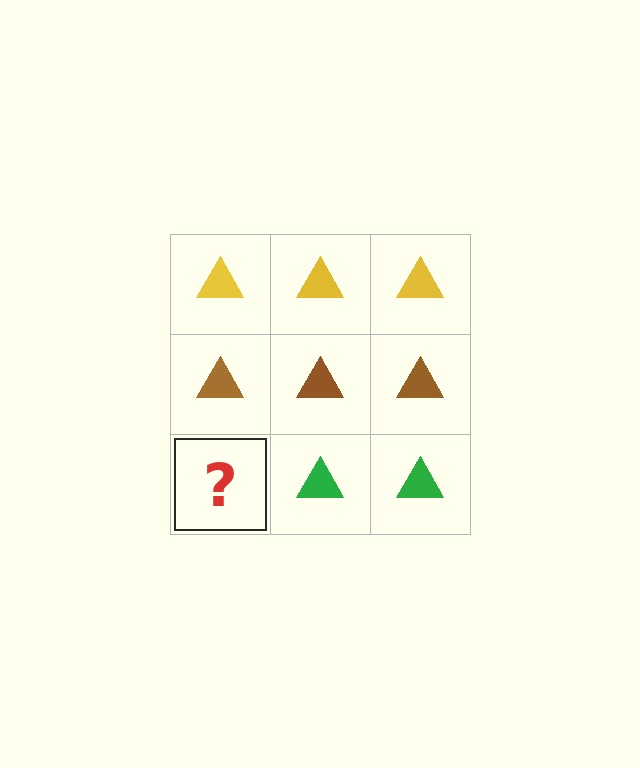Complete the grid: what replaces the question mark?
The question mark should be replaced with a green triangle.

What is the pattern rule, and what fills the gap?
The rule is that each row has a consistent color. The gap should be filled with a green triangle.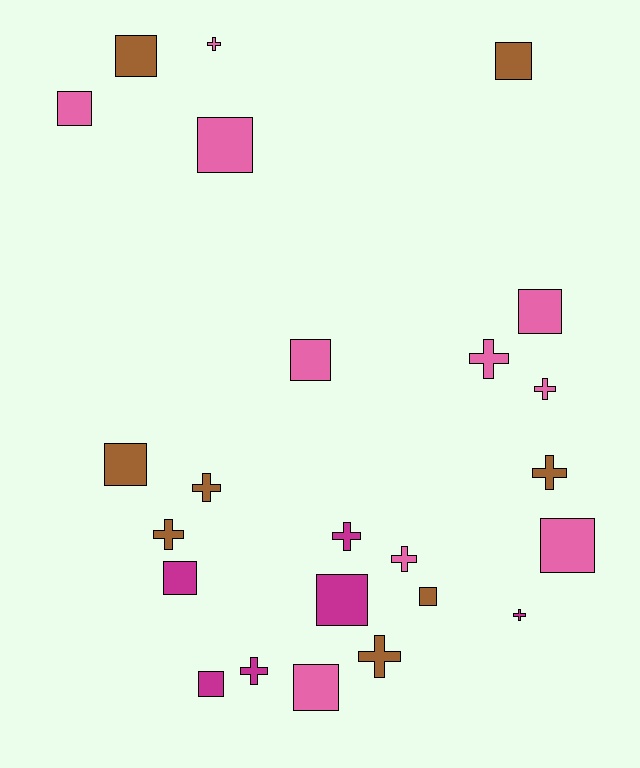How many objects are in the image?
There are 24 objects.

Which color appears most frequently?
Pink, with 10 objects.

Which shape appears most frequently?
Square, with 13 objects.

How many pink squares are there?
There are 6 pink squares.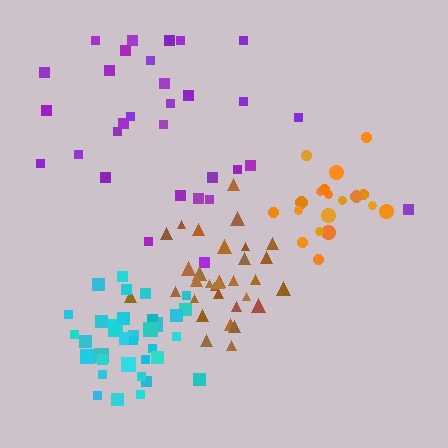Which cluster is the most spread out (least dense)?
Purple.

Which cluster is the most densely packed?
Cyan.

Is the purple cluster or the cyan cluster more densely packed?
Cyan.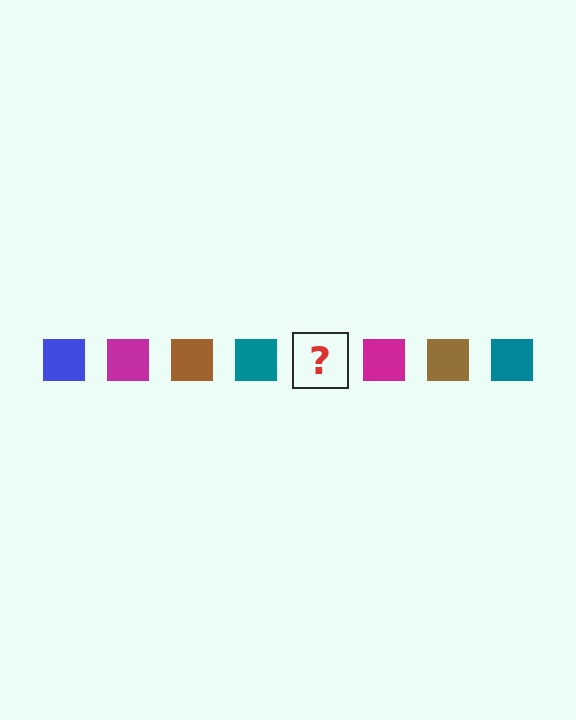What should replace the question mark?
The question mark should be replaced with a blue square.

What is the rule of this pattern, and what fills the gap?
The rule is that the pattern cycles through blue, magenta, brown, teal squares. The gap should be filled with a blue square.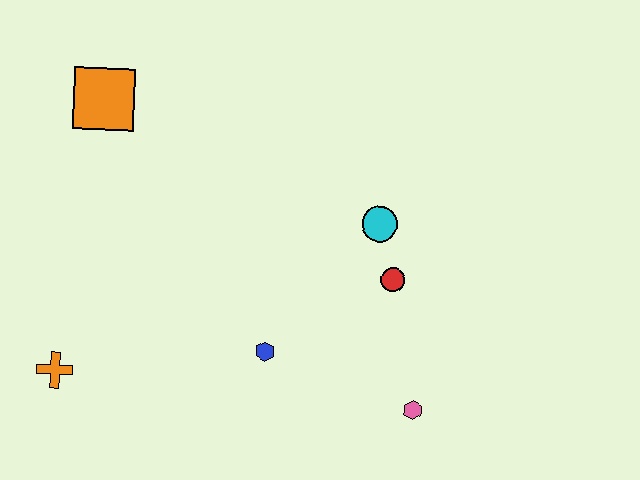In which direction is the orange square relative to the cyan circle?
The orange square is to the left of the cyan circle.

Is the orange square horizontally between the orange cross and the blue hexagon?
Yes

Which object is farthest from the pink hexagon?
The orange square is farthest from the pink hexagon.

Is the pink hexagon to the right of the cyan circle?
Yes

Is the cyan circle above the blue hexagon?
Yes